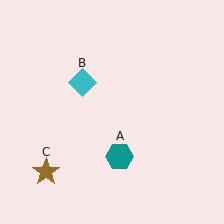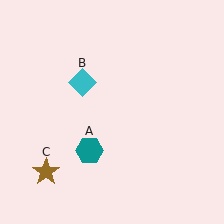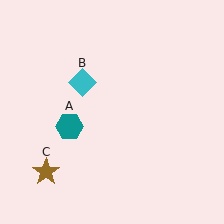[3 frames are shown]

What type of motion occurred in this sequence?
The teal hexagon (object A) rotated clockwise around the center of the scene.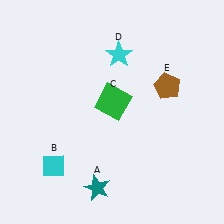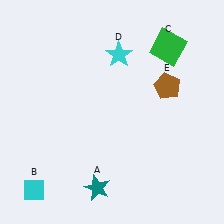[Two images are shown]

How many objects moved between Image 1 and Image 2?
2 objects moved between the two images.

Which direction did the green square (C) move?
The green square (C) moved up.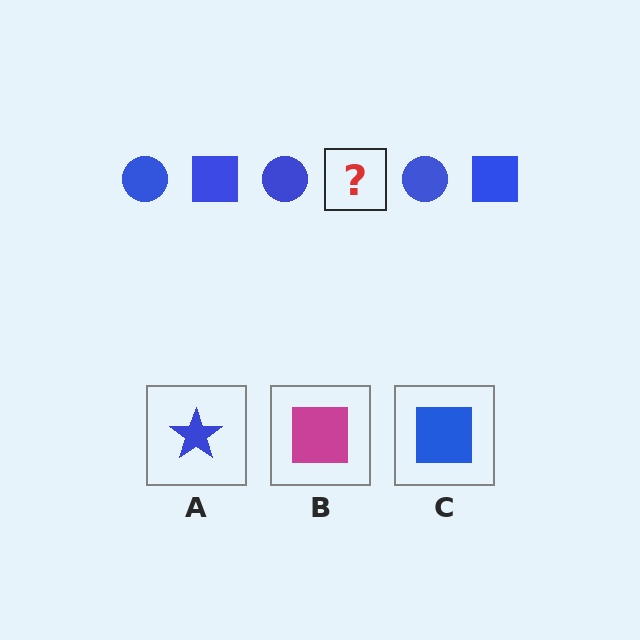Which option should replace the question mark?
Option C.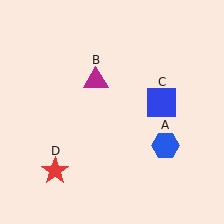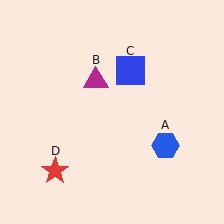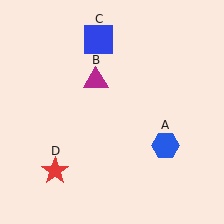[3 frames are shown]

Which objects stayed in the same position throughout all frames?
Blue hexagon (object A) and magenta triangle (object B) and red star (object D) remained stationary.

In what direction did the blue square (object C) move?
The blue square (object C) moved up and to the left.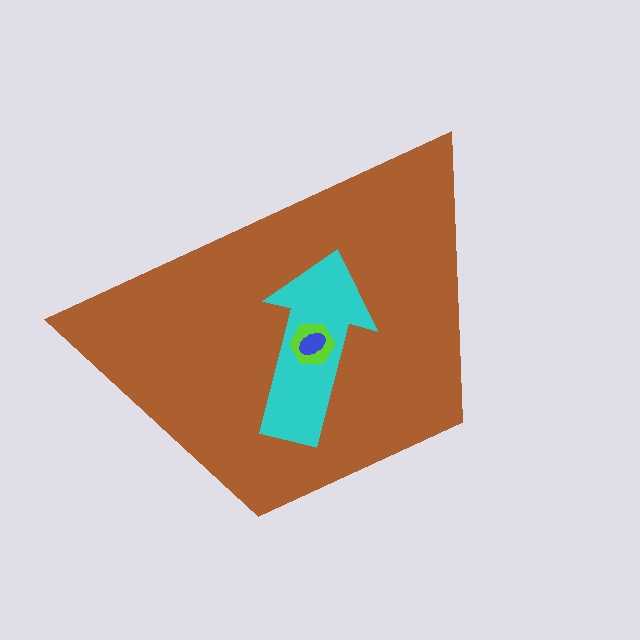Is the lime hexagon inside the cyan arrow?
Yes.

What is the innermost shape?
The blue ellipse.